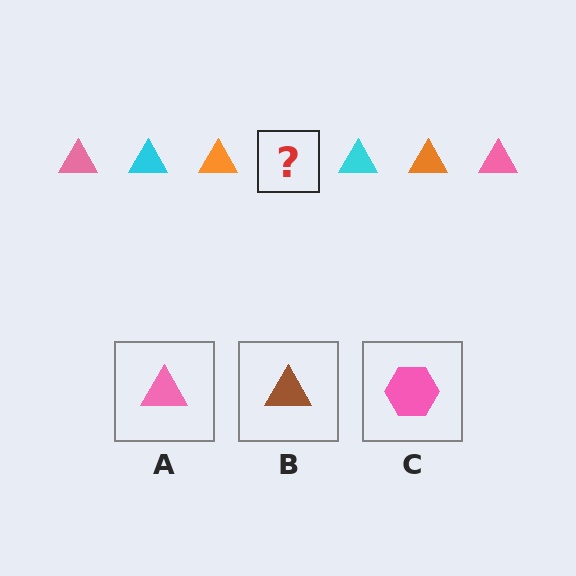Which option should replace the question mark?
Option A.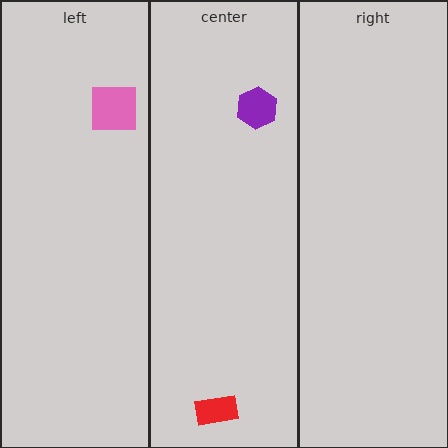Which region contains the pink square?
The left region.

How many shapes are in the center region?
2.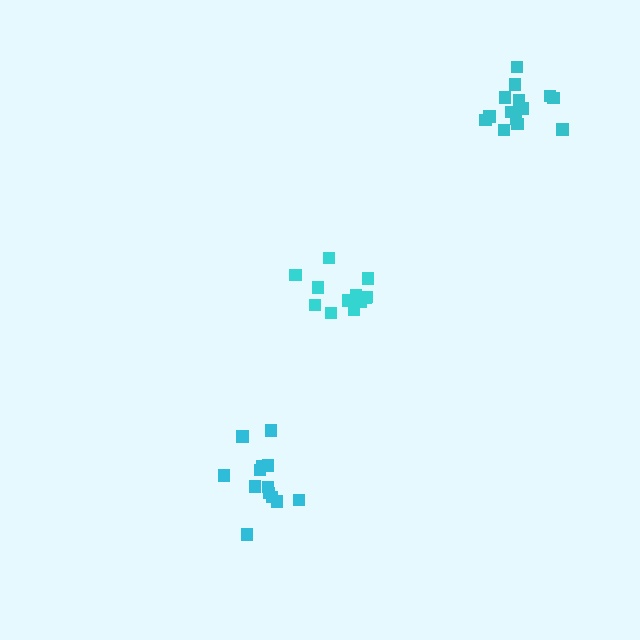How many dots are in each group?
Group 1: 13 dots, Group 2: 13 dots, Group 3: 14 dots (40 total).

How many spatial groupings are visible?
There are 3 spatial groupings.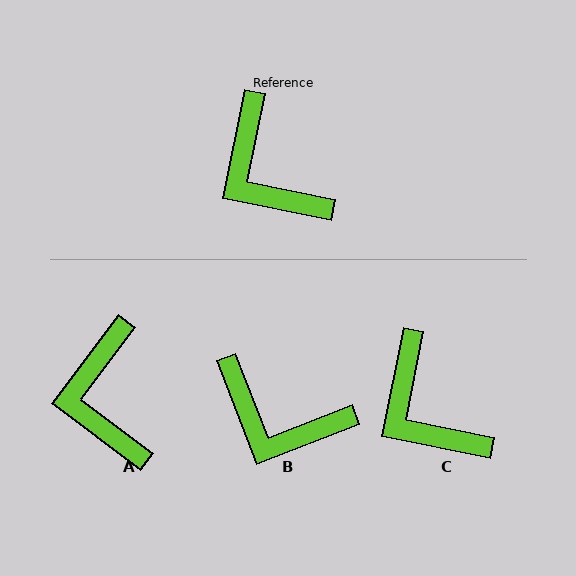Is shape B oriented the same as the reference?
No, it is off by about 33 degrees.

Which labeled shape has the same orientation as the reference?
C.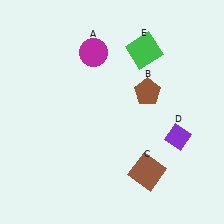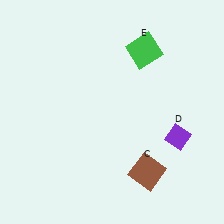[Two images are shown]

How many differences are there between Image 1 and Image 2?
There are 2 differences between the two images.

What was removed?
The brown pentagon (B), the magenta circle (A) were removed in Image 2.